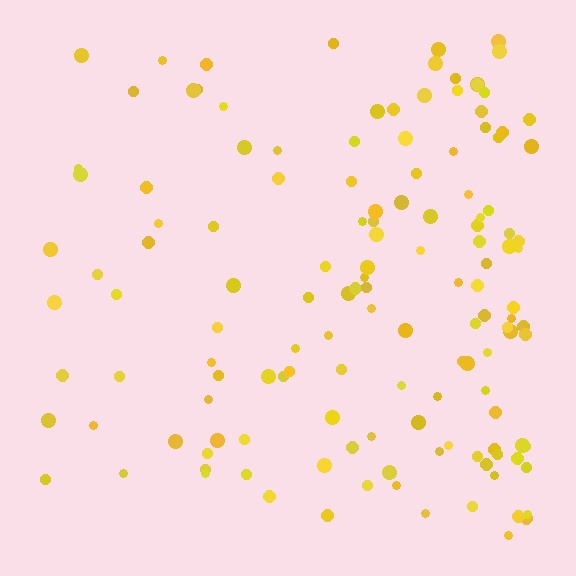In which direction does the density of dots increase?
From left to right, with the right side densest.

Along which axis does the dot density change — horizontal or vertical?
Horizontal.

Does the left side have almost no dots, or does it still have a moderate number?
Still a moderate number, just noticeably fewer than the right.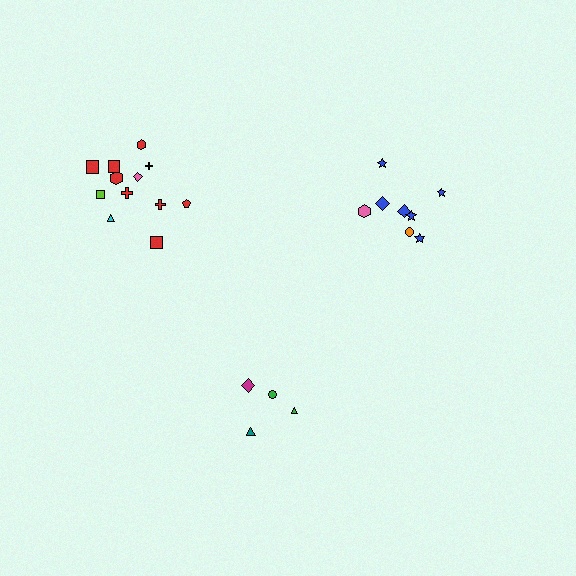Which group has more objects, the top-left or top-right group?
The top-left group.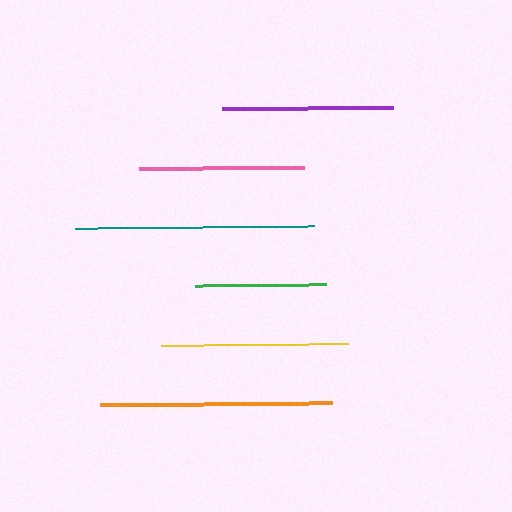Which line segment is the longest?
The teal line is the longest at approximately 240 pixels.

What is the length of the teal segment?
The teal segment is approximately 240 pixels long.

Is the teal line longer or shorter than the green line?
The teal line is longer than the green line.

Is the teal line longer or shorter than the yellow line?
The teal line is longer than the yellow line.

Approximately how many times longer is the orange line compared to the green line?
The orange line is approximately 1.8 times the length of the green line.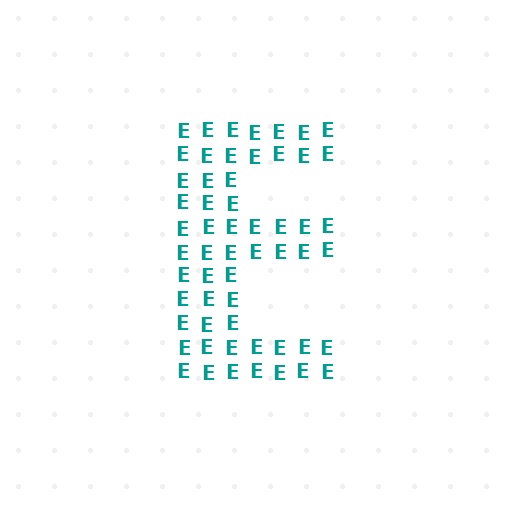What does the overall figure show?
The overall figure shows the letter E.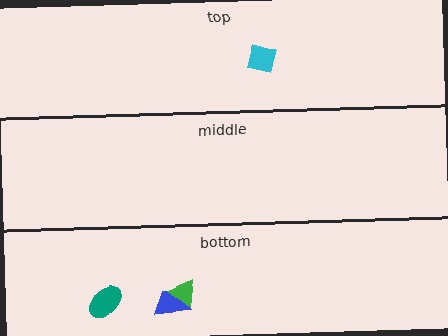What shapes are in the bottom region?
The blue trapezoid, the teal ellipse, the green triangle.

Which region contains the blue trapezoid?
The bottom region.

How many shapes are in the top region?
1.